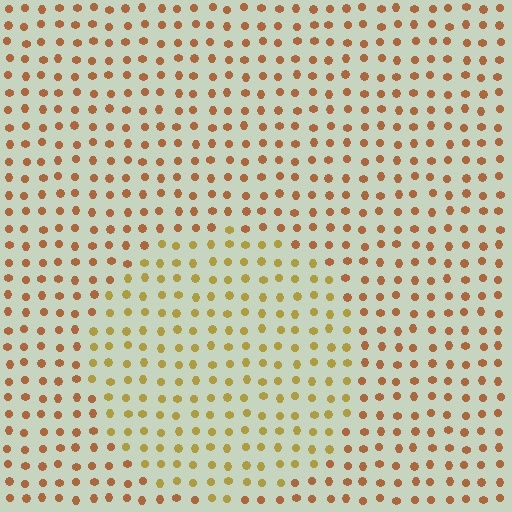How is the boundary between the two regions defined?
The boundary is defined purely by a slight shift in hue (about 30 degrees). Spacing, size, and orientation are identical on both sides.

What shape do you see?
I see a circle.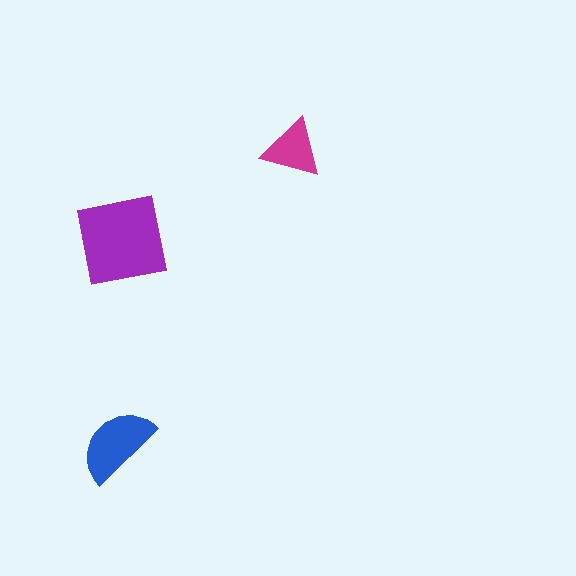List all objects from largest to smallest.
The purple square, the blue semicircle, the magenta triangle.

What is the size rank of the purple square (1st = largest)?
1st.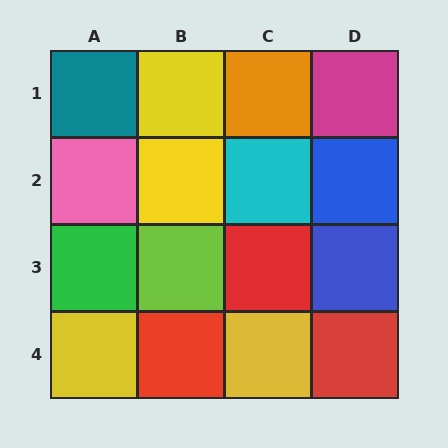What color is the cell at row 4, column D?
Red.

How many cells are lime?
1 cell is lime.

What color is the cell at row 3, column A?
Green.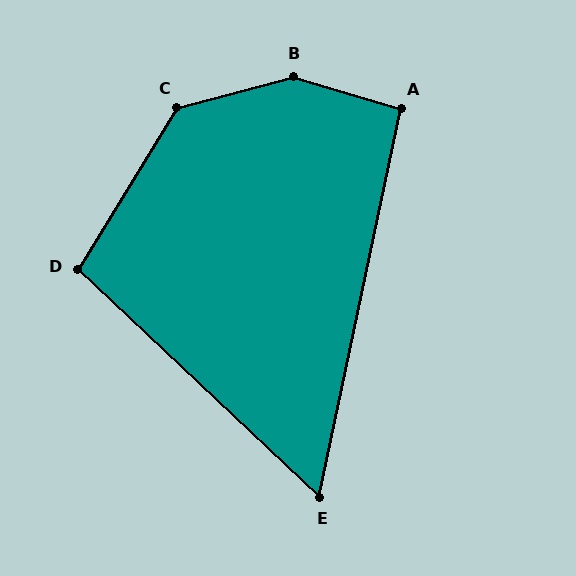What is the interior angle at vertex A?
Approximately 95 degrees (approximately right).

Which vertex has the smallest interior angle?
E, at approximately 59 degrees.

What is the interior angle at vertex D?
Approximately 102 degrees (obtuse).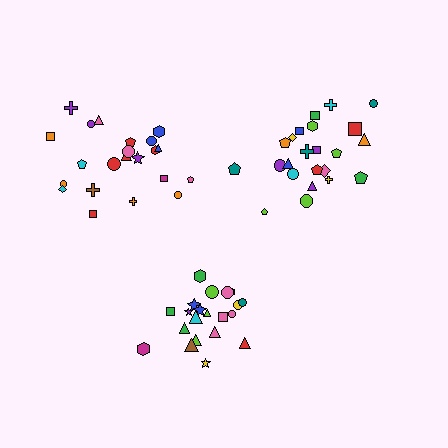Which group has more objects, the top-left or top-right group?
The top-right group.